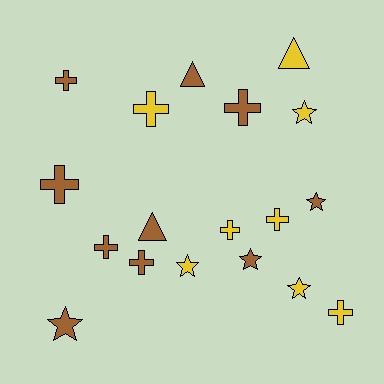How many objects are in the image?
There are 18 objects.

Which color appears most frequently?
Brown, with 10 objects.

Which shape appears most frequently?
Cross, with 9 objects.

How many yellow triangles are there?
There is 1 yellow triangle.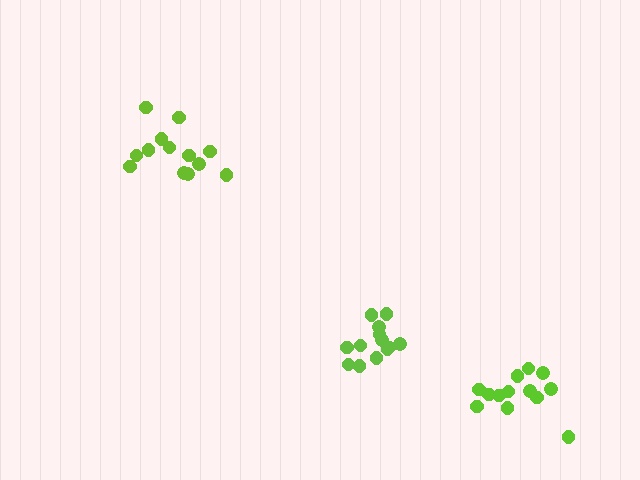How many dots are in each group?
Group 1: 13 dots, Group 2: 13 dots, Group 3: 13 dots (39 total).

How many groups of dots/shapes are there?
There are 3 groups.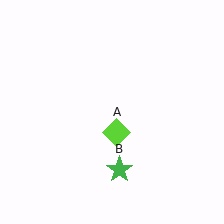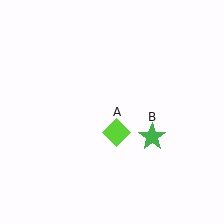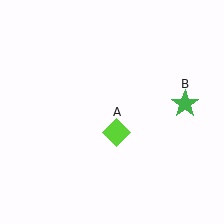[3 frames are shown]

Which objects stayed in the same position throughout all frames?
Lime diamond (object A) remained stationary.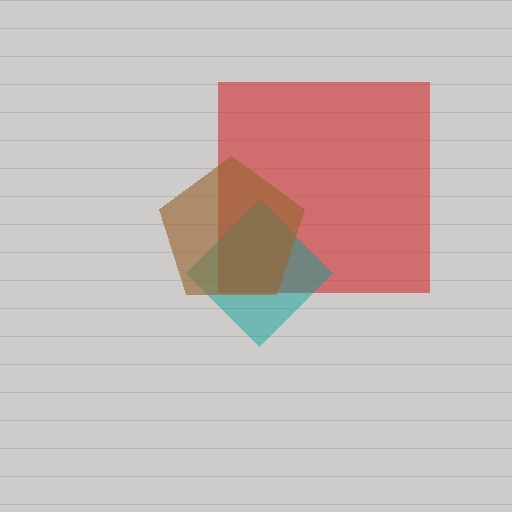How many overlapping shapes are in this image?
There are 3 overlapping shapes in the image.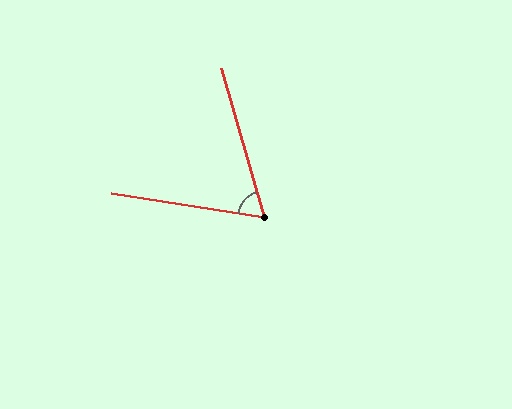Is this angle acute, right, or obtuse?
It is acute.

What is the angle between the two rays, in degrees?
Approximately 65 degrees.